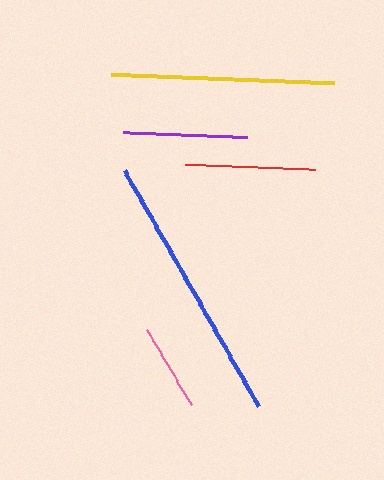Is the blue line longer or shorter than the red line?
The blue line is longer than the red line.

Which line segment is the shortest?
The pink line is the shortest at approximately 87 pixels.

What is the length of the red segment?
The red segment is approximately 130 pixels long.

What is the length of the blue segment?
The blue segment is approximately 271 pixels long.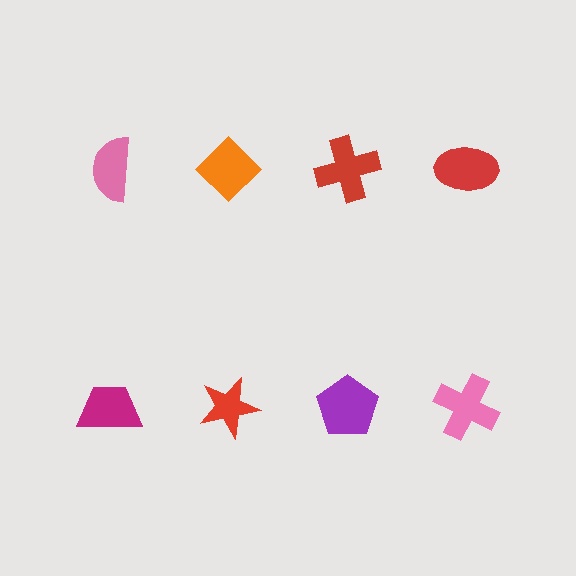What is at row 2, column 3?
A purple pentagon.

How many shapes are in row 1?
4 shapes.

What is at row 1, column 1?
A pink semicircle.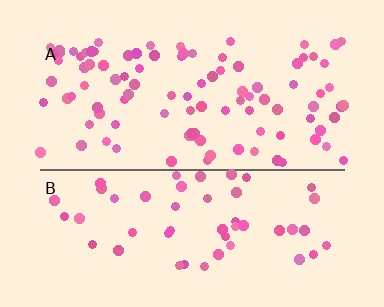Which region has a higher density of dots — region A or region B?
A (the top).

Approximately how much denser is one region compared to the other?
Approximately 1.8× — region A over region B.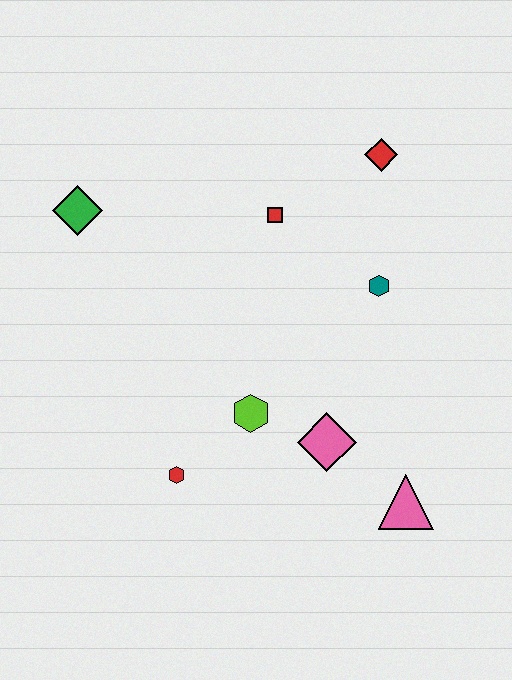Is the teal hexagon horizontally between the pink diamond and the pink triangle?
Yes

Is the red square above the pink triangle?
Yes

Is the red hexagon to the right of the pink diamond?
No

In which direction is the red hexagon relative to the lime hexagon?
The red hexagon is to the left of the lime hexagon.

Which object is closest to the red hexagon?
The lime hexagon is closest to the red hexagon.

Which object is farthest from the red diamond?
The red hexagon is farthest from the red diamond.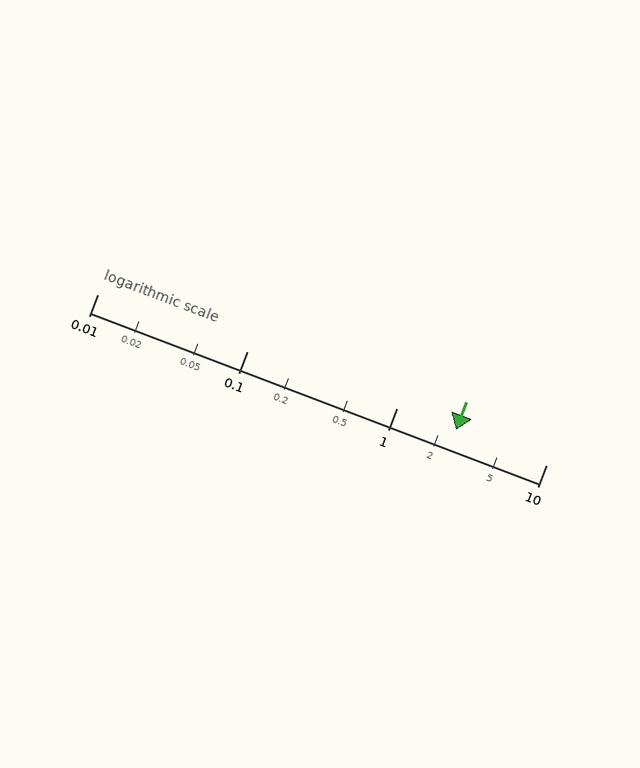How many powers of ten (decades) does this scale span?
The scale spans 3 decades, from 0.01 to 10.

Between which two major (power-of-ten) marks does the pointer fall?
The pointer is between 1 and 10.